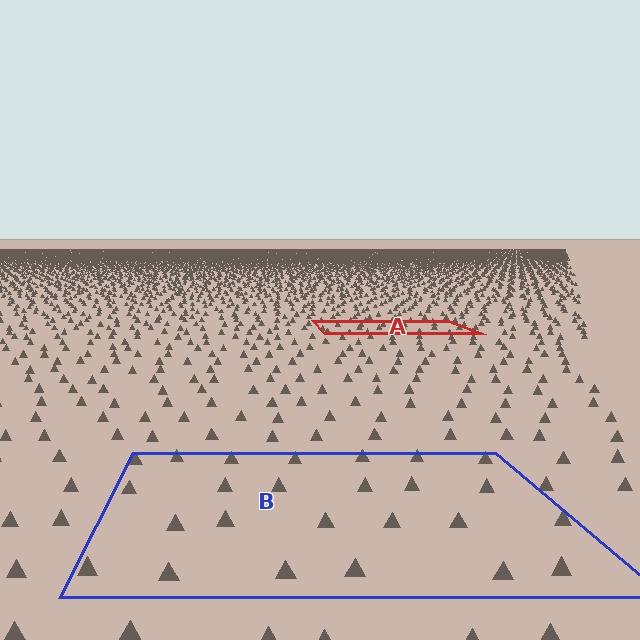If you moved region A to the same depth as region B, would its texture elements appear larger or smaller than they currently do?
They would appear larger. At a closer depth, the same texture elements are projected at a bigger on-screen size.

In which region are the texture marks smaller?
The texture marks are smaller in region A, because it is farther away.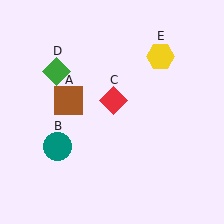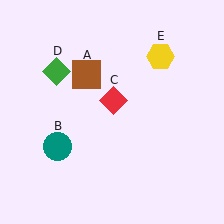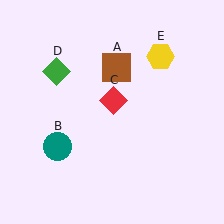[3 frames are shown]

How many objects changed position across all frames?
1 object changed position: brown square (object A).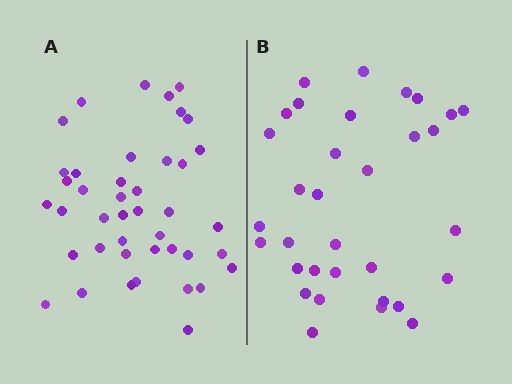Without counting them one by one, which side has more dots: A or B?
Region A (the left region) has more dots.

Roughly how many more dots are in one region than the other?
Region A has roughly 8 or so more dots than region B.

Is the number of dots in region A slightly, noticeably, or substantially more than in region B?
Region A has noticeably more, but not dramatically so. The ratio is roughly 1.3 to 1.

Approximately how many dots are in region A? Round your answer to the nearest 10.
About 40 dots. (The exact count is 42, which rounds to 40.)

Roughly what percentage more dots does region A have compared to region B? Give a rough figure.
About 25% more.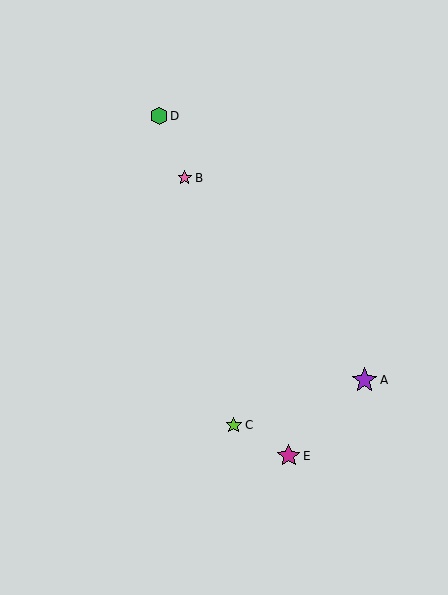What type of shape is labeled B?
Shape B is a pink star.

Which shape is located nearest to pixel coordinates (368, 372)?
The purple star (labeled A) at (364, 380) is nearest to that location.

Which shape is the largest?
The purple star (labeled A) is the largest.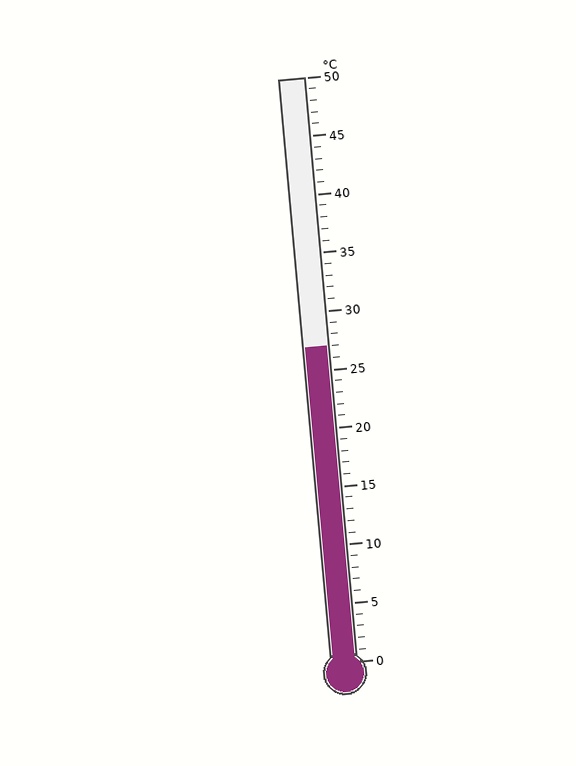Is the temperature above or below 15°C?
The temperature is above 15°C.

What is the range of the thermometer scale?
The thermometer scale ranges from 0°C to 50°C.